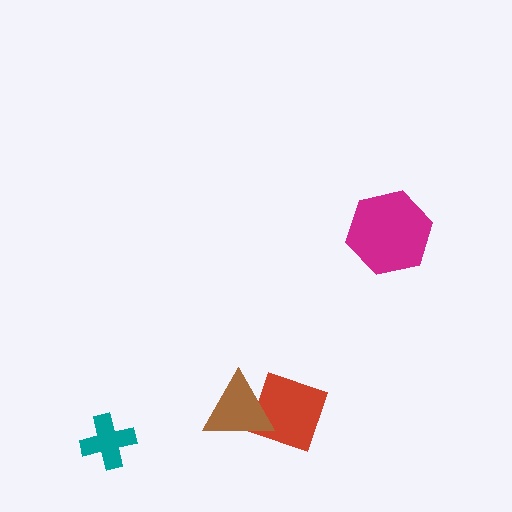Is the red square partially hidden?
Yes, it is partially covered by another shape.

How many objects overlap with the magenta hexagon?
0 objects overlap with the magenta hexagon.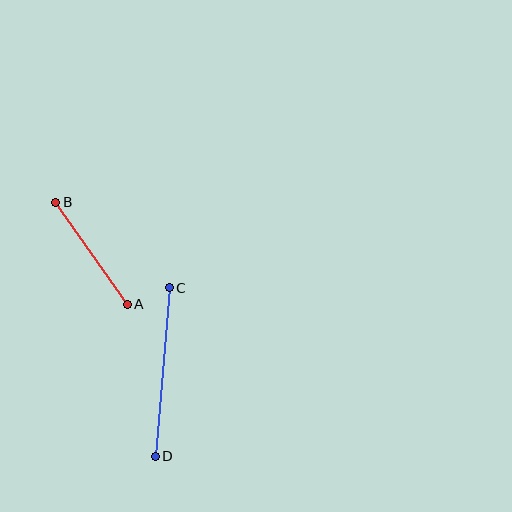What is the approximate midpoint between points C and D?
The midpoint is at approximately (162, 372) pixels.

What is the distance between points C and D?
The distance is approximately 169 pixels.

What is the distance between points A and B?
The distance is approximately 124 pixels.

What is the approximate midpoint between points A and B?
The midpoint is at approximately (92, 253) pixels.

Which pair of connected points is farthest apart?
Points C and D are farthest apart.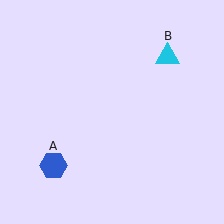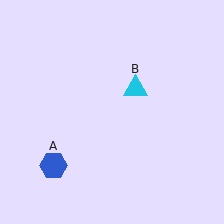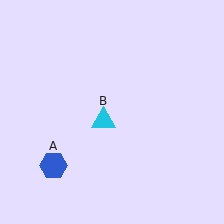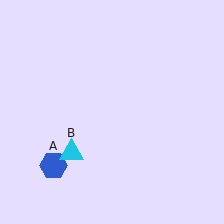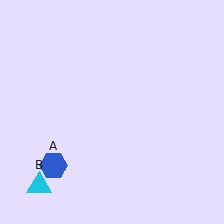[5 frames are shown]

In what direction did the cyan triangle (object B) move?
The cyan triangle (object B) moved down and to the left.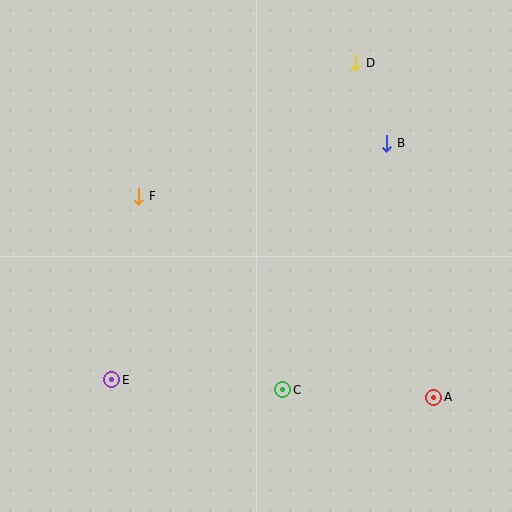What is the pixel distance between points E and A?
The distance between E and A is 322 pixels.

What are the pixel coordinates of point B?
Point B is at (387, 143).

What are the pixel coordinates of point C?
Point C is at (283, 390).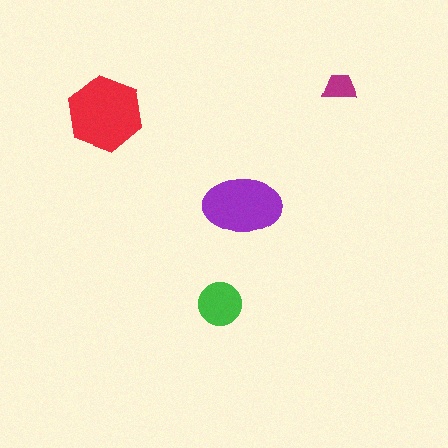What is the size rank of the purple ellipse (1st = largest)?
2nd.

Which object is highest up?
The magenta trapezoid is topmost.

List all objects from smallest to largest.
The magenta trapezoid, the green circle, the purple ellipse, the red hexagon.